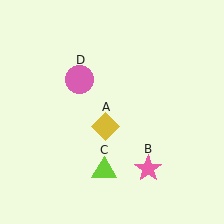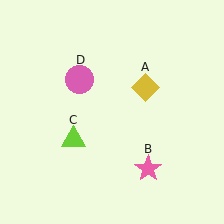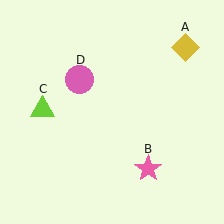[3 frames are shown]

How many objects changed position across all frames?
2 objects changed position: yellow diamond (object A), lime triangle (object C).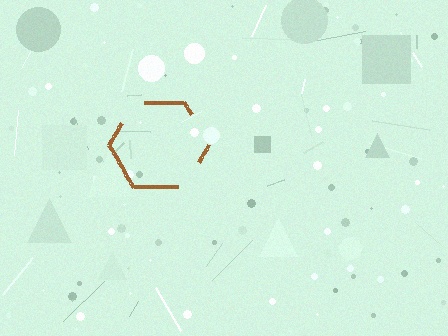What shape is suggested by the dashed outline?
The dashed outline suggests a hexagon.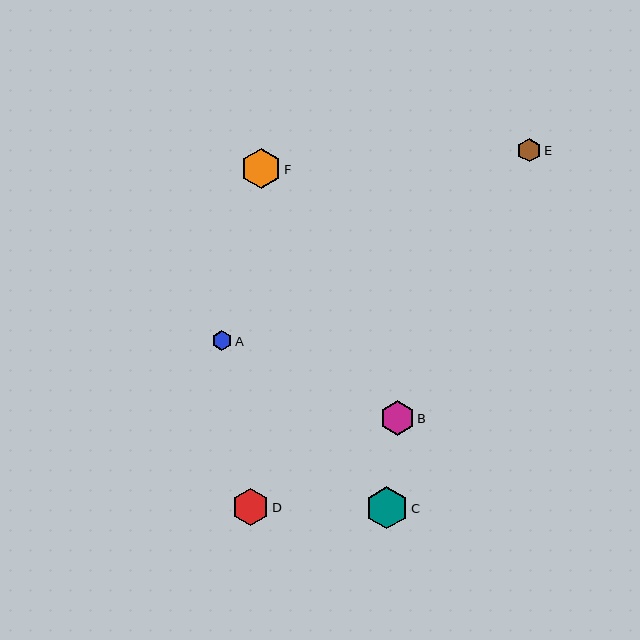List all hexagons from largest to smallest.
From largest to smallest: C, F, D, B, E, A.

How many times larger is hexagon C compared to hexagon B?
Hexagon C is approximately 1.2 times the size of hexagon B.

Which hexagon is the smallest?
Hexagon A is the smallest with a size of approximately 20 pixels.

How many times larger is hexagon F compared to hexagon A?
Hexagon F is approximately 2.0 times the size of hexagon A.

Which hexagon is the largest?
Hexagon C is the largest with a size of approximately 42 pixels.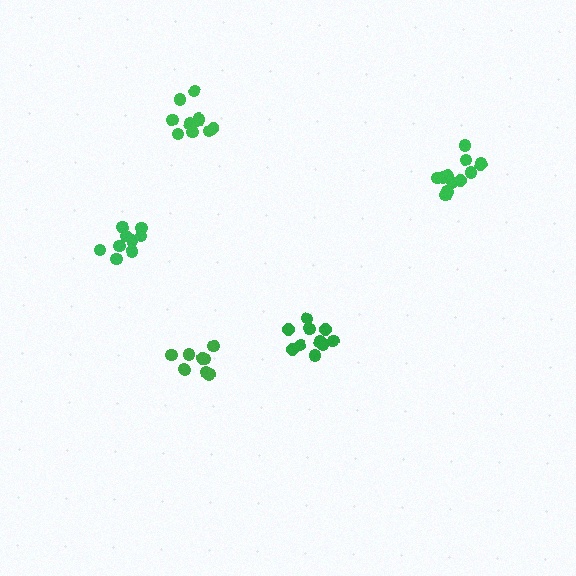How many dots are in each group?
Group 1: 12 dots, Group 2: 9 dots, Group 3: 10 dots, Group 4: 9 dots, Group 5: 10 dots (50 total).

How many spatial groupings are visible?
There are 5 spatial groupings.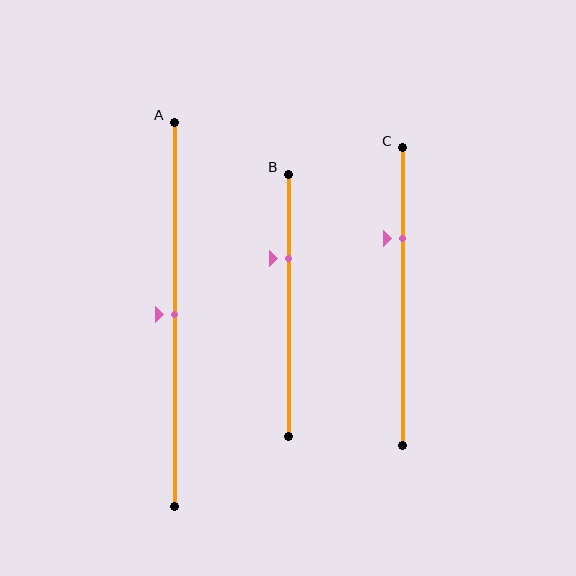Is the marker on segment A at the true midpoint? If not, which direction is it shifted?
Yes, the marker on segment A is at the true midpoint.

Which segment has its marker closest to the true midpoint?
Segment A has its marker closest to the true midpoint.